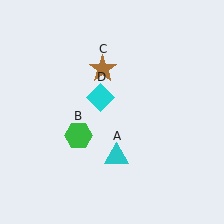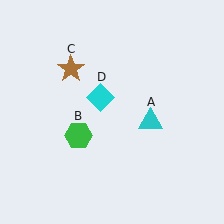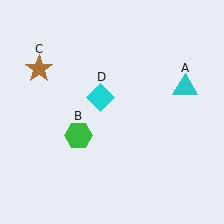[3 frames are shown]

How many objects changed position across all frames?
2 objects changed position: cyan triangle (object A), brown star (object C).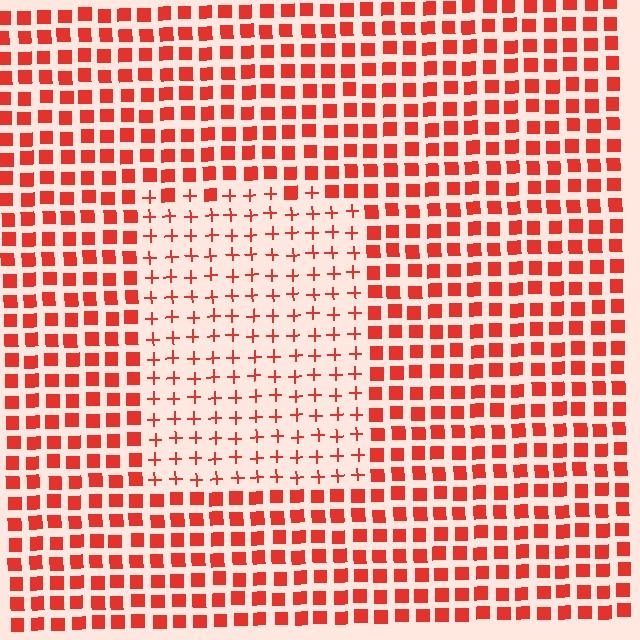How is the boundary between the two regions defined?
The boundary is defined by a change in element shape: plus signs inside vs. squares outside. All elements share the same color and spacing.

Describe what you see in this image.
The image is filled with small red elements arranged in a uniform grid. A rectangle-shaped region contains plus signs, while the surrounding area contains squares. The boundary is defined purely by the change in element shape.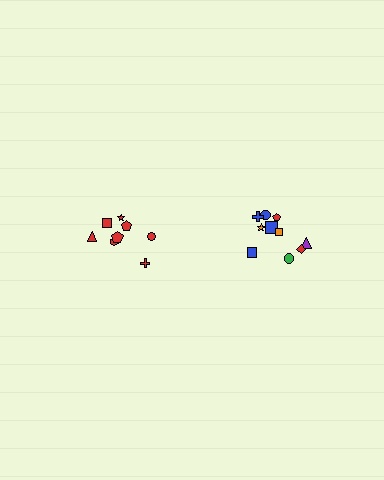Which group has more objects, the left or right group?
The right group.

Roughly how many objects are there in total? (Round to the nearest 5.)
Roughly 20 objects in total.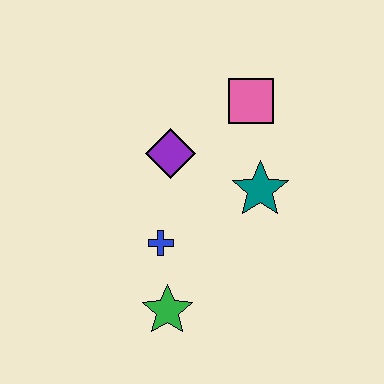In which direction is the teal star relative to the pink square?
The teal star is below the pink square.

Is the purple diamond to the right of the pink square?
No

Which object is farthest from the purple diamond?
The green star is farthest from the purple diamond.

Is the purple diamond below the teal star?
No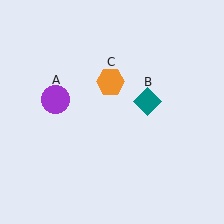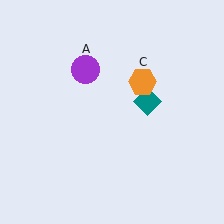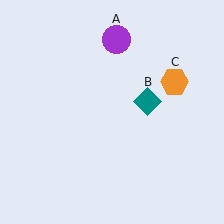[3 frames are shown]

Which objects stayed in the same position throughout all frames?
Teal diamond (object B) remained stationary.